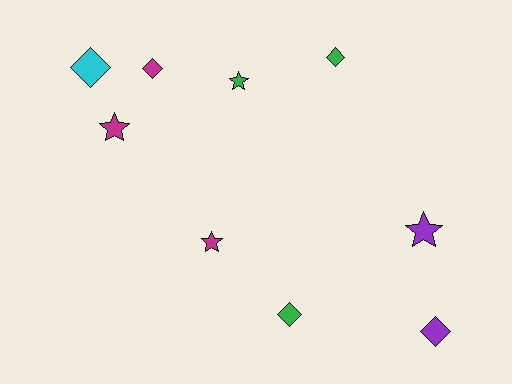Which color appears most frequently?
Magenta, with 3 objects.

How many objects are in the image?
There are 9 objects.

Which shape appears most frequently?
Diamond, with 5 objects.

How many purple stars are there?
There is 1 purple star.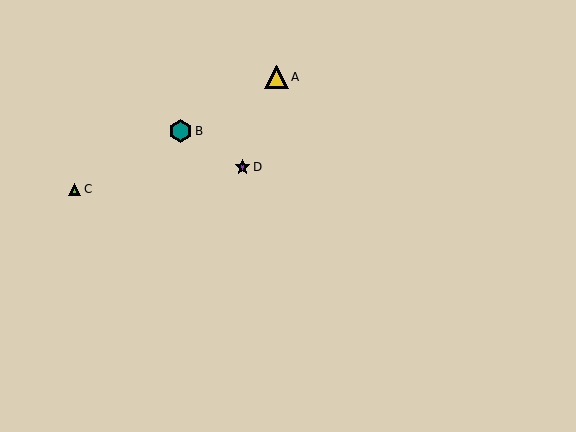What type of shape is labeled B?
Shape B is a teal hexagon.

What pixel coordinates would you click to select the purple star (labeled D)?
Click at (243, 167) to select the purple star D.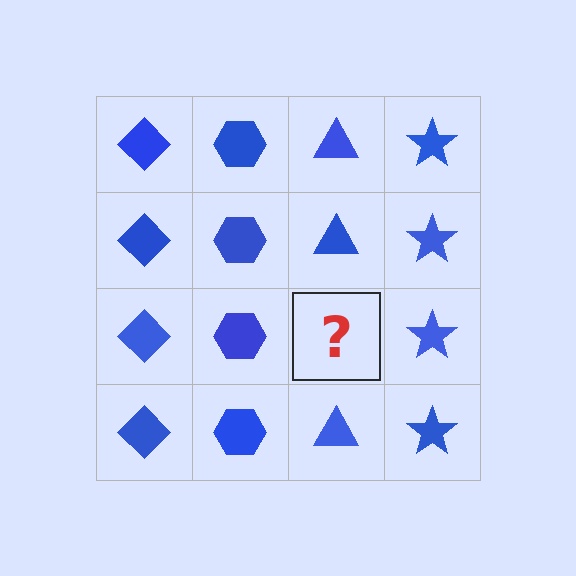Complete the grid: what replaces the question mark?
The question mark should be replaced with a blue triangle.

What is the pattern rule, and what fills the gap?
The rule is that each column has a consistent shape. The gap should be filled with a blue triangle.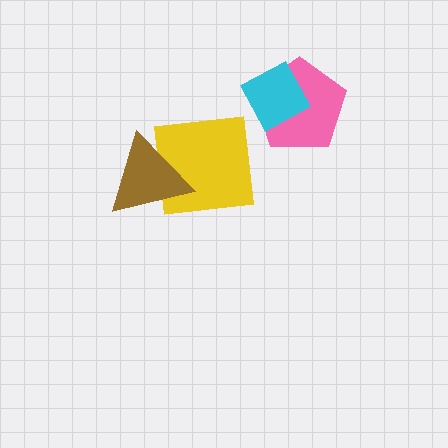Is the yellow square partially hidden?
Yes, it is partially covered by another shape.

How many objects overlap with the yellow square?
1 object overlaps with the yellow square.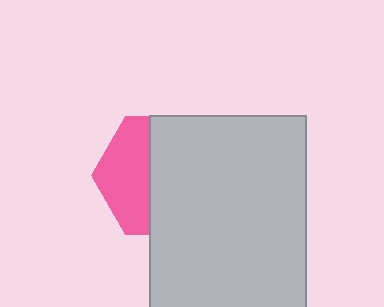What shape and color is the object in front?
The object in front is a light gray rectangle.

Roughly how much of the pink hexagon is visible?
A small part of it is visible (roughly 40%).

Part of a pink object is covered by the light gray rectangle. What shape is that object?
It is a hexagon.